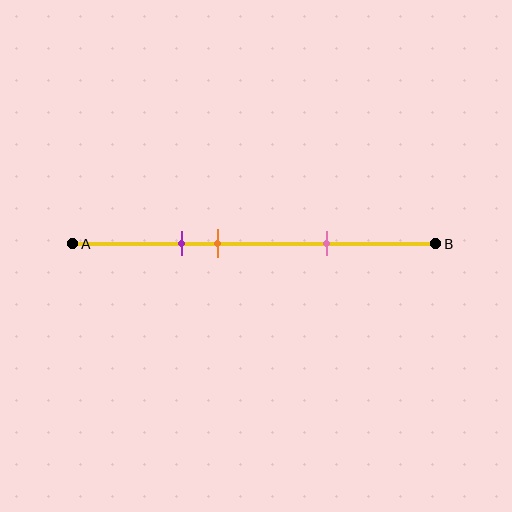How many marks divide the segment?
There are 3 marks dividing the segment.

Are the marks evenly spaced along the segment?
No, the marks are not evenly spaced.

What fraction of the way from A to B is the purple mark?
The purple mark is approximately 30% (0.3) of the way from A to B.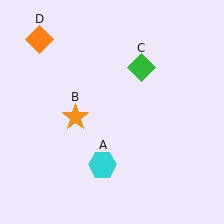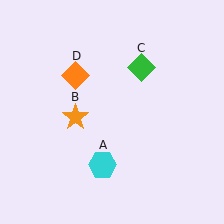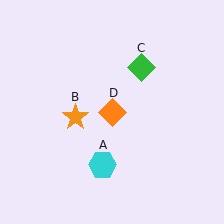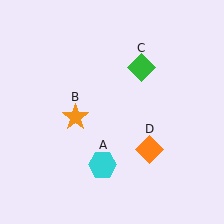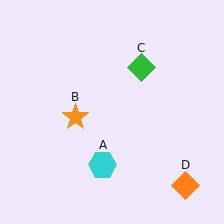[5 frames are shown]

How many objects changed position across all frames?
1 object changed position: orange diamond (object D).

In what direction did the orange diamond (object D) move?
The orange diamond (object D) moved down and to the right.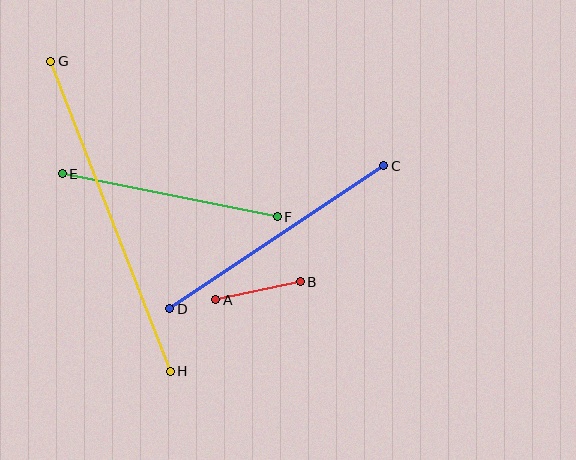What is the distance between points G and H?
The distance is approximately 332 pixels.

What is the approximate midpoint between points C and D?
The midpoint is at approximately (277, 237) pixels.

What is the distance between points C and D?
The distance is approximately 257 pixels.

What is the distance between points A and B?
The distance is approximately 86 pixels.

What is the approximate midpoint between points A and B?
The midpoint is at approximately (258, 291) pixels.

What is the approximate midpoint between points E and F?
The midpoint is at approximately (170, 195) pixels.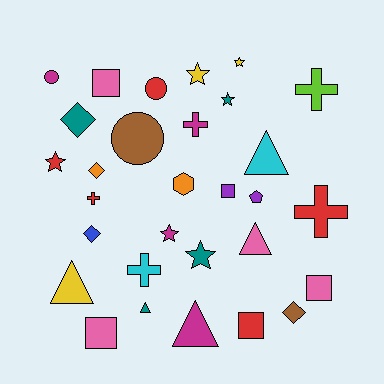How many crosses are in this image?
There are 5 crosses.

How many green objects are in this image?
There are no green objects.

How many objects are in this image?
There are 30 objects.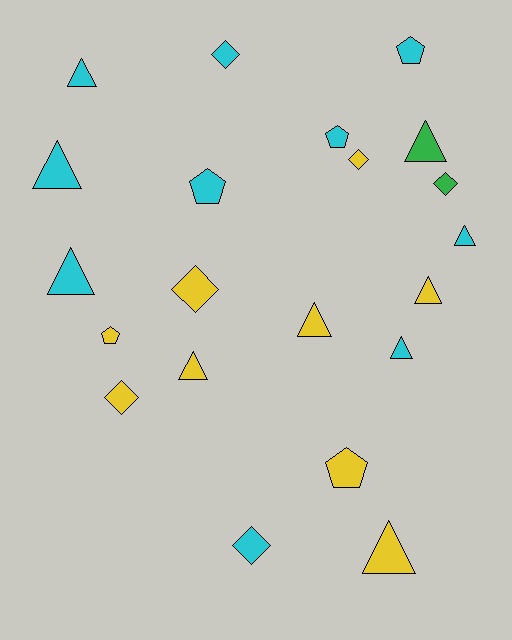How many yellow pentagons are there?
There are 2 yellow pentagons.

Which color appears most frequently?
Cyan, with 10 objects.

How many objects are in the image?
There are 21 objects.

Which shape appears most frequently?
Triangle, with 10 objects.